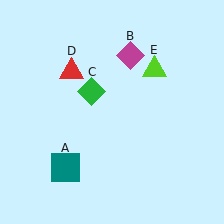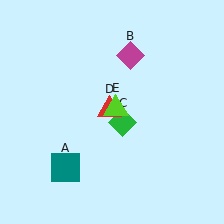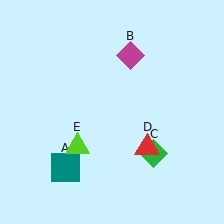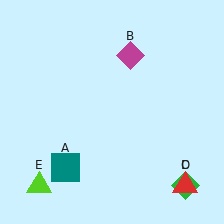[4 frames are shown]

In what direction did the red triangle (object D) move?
The red triangle (object D) moved down and to the right.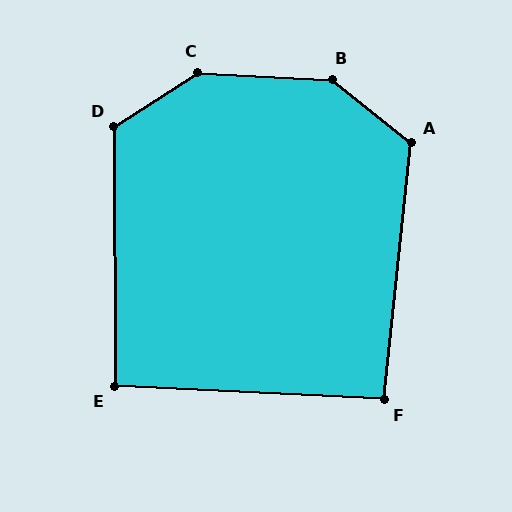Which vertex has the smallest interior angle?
E, at approximately 93 degrees.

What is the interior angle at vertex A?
Approximately 123 degrees (obtuse).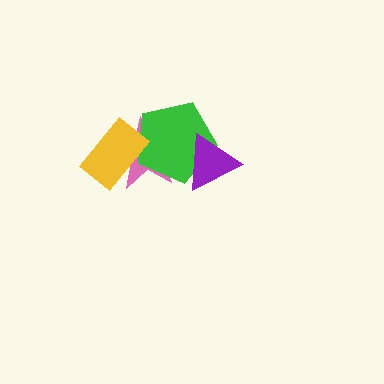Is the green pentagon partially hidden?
Yes, it is partially covered by another shape.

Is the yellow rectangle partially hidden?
No, no other shape covers it.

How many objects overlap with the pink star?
2 objects overlap with the pink star.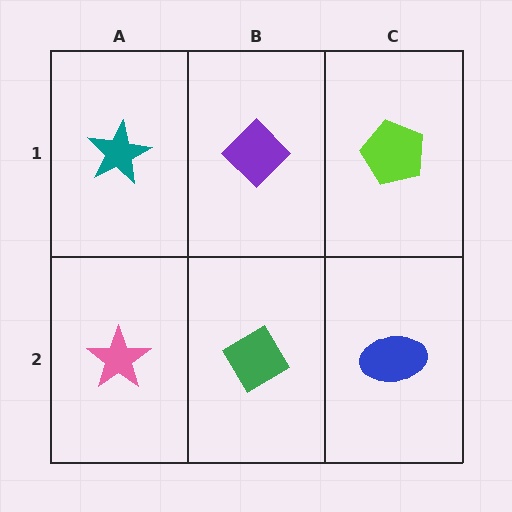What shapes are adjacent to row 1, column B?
A green diamond (row 2, column B), a teal star (row 1, column A), a lime pentagon (row 1, column C).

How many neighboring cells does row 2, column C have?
2.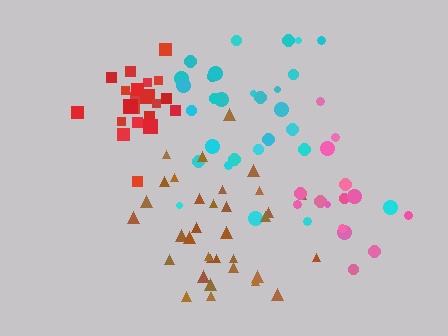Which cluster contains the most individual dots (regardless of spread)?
Brown (35).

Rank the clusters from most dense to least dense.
red, brown, pink, cyan.